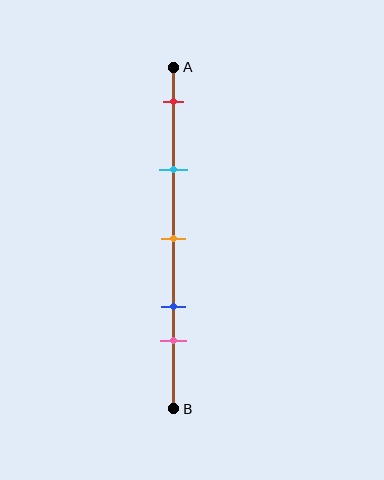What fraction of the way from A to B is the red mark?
The red mark is approximately 10% (0.1) of the way from A to B.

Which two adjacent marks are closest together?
The blue and pink marks are the closest adjacent pair.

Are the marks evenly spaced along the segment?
No, the marks are not evenly spaced.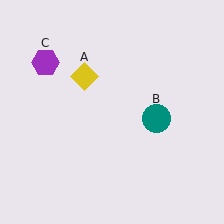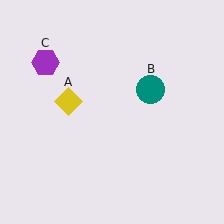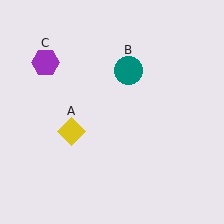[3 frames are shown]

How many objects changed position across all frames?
2 objects changed position: yellow diamond (object A), teal circle (object B).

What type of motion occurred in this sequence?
The yellow diamond (object A), teal circle (object B) rotated counterclockwise around the center of the scene.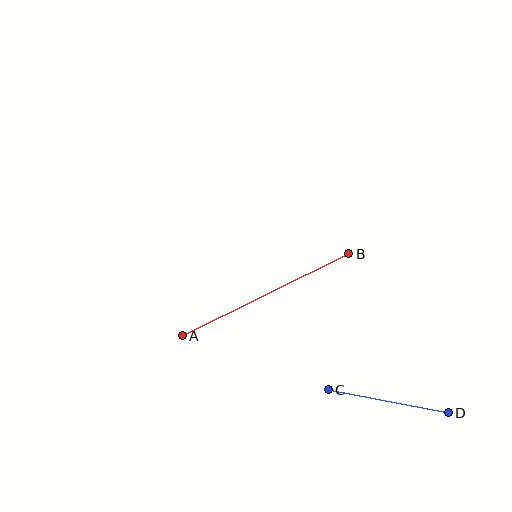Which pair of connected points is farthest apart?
Points A and B are farthest apart.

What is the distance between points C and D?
The distance is approximately 122 pixels.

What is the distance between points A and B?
The distance is approximately 185 pixels.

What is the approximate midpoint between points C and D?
The midpoint is at approximately (388, 401) pixels.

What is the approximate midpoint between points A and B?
The midpoint is at approximately (266, 295) pixels.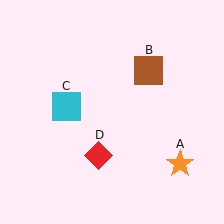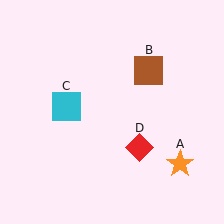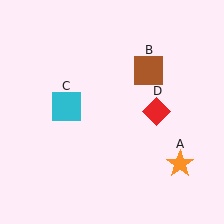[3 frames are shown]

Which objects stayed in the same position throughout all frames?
Orange star (object A) and brown square (object B) and cyan square (object C) remained stationary.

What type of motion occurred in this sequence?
The red diamond (object D) rotated counterclockwise around the center of the scene.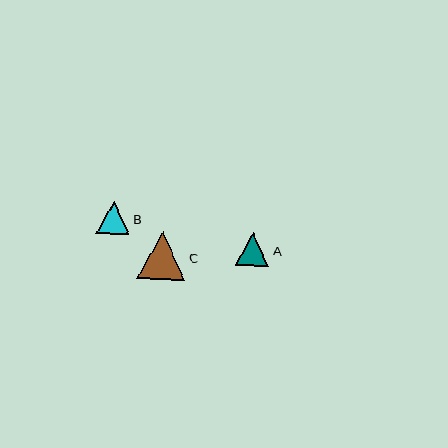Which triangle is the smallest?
Triangle B is the smallest with a size of approximately 33 pixels.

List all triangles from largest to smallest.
From largest to smallest: C, A, B.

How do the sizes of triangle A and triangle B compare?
Triangle A and triangle B are approximately the same size.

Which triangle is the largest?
Triangle C is the largest with a size of approximately 49 pixels.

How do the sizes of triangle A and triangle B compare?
Triangle A and triangle B are approximately the same size.